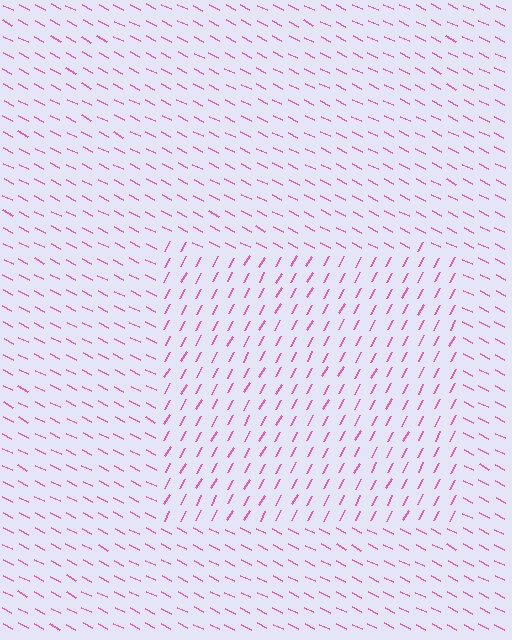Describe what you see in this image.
The image is filled with small pink line segments. A rectangle region in the image has lines oriented differently from the surrounding lines, creating a visible texture boundary.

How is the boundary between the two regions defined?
The boundary is defined purely by a change in line orientation (approximately 88 degrees difference). All lines are the same color and thickness.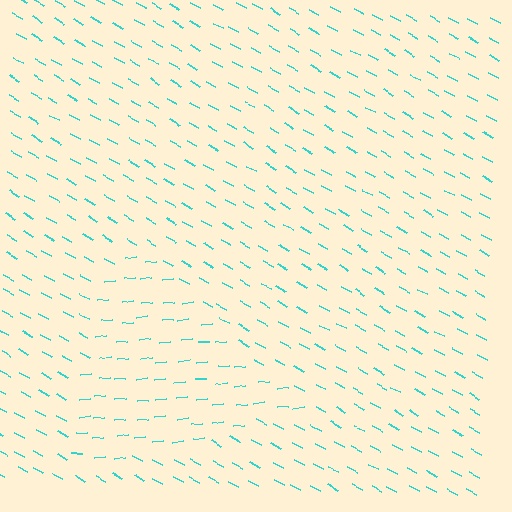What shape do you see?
I see a triangle.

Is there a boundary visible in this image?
Yes, there is a texture boundary formed by a change in line orientation.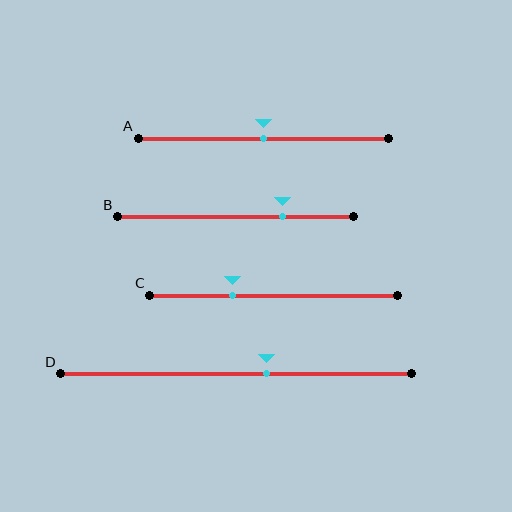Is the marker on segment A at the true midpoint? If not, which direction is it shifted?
Yes, the marker on segment A is at the true midpoint.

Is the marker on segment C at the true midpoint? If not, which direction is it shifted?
No, the marker on segment C is shifted to the left by about 17% of the segment length.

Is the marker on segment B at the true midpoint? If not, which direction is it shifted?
No, the marker on segment B is shifted to the right by about 20% of the segment length.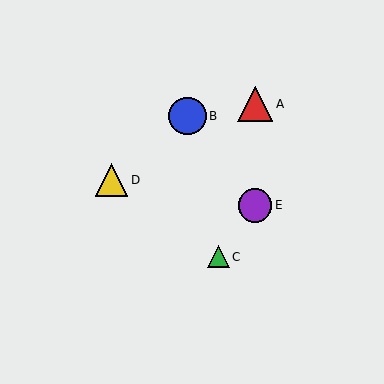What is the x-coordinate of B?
Object B is at x≈188.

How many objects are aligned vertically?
2 objects (A, E) are aligned vertically.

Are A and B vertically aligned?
No, A is at x≈255 and B is at x≈188.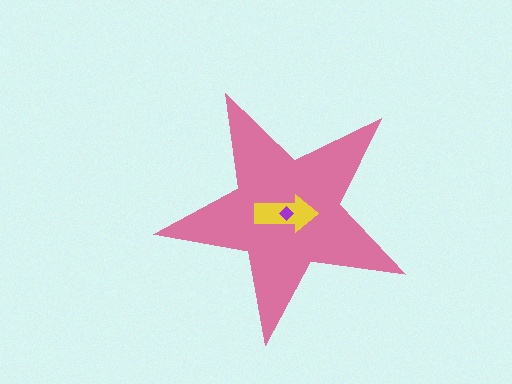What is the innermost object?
The purple diamond.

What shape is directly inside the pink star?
The yellow arrow.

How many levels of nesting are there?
3.